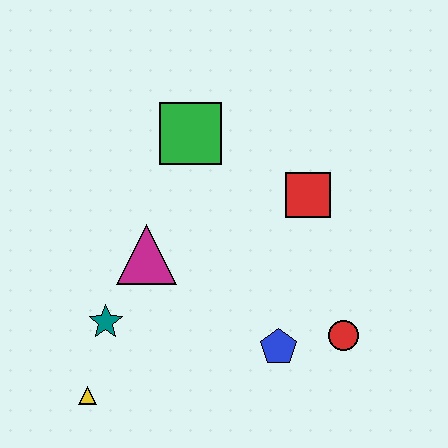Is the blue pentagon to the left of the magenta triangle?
No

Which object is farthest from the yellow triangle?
The red square is farthest from the yellow triangle.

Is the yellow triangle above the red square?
No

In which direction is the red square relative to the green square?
The red square is to the right of the green square.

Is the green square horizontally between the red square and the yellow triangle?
Yes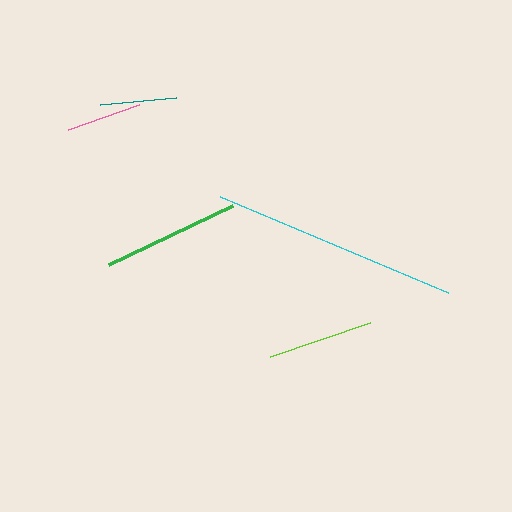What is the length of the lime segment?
The lime segment is approximately 106 pixels long.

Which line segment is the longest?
The cyan line is the longest at approximately 247 pixels.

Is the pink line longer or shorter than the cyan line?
The cyan line is longer than the pink line.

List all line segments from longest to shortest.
From longest to shortest: cyan, green, lime, teal, pink.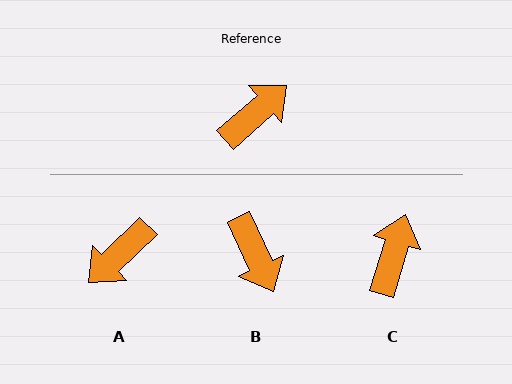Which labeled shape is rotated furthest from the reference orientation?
A, about 178 degrees away.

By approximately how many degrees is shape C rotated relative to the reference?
Approximately 32 degrees counter-clockwise.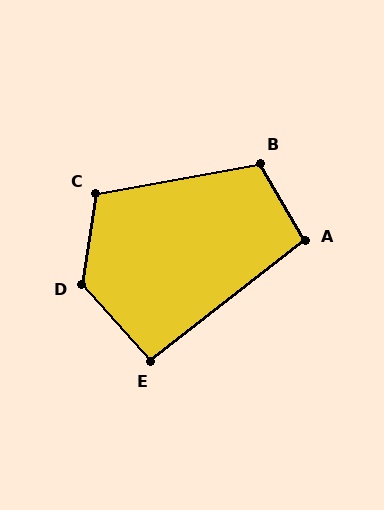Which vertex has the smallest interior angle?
E, at approximately 94 degrees.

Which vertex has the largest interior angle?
D, at approximately 129 degrees.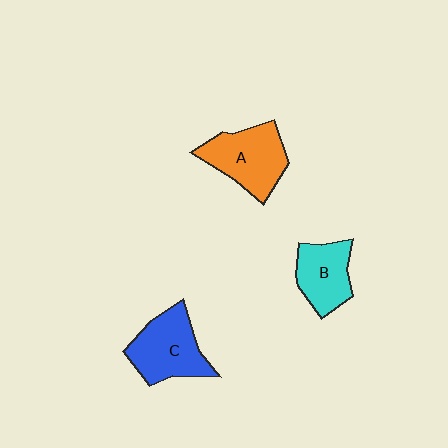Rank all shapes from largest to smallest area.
From largest to smallest: A (orange), C (blue), B (cyan).